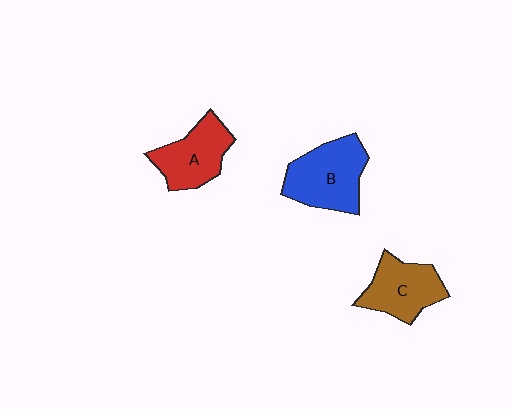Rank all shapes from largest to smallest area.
From largest to smallest: B (blue), C (brown), A (red).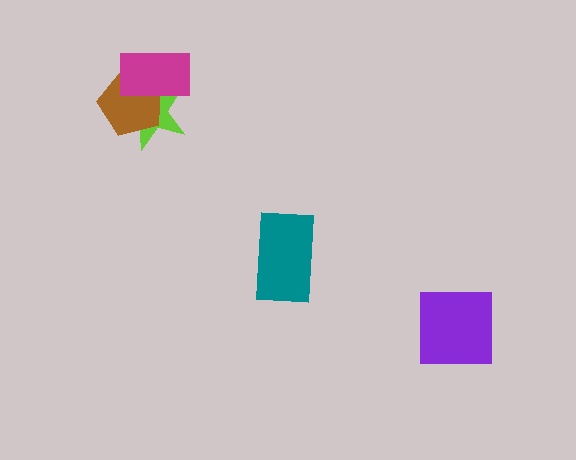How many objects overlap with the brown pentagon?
2 objects overlap with the brown pentagon.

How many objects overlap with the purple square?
0 objects overlap with the purple square.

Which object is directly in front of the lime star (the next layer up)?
The brown pentagon is directly in front of the lime star.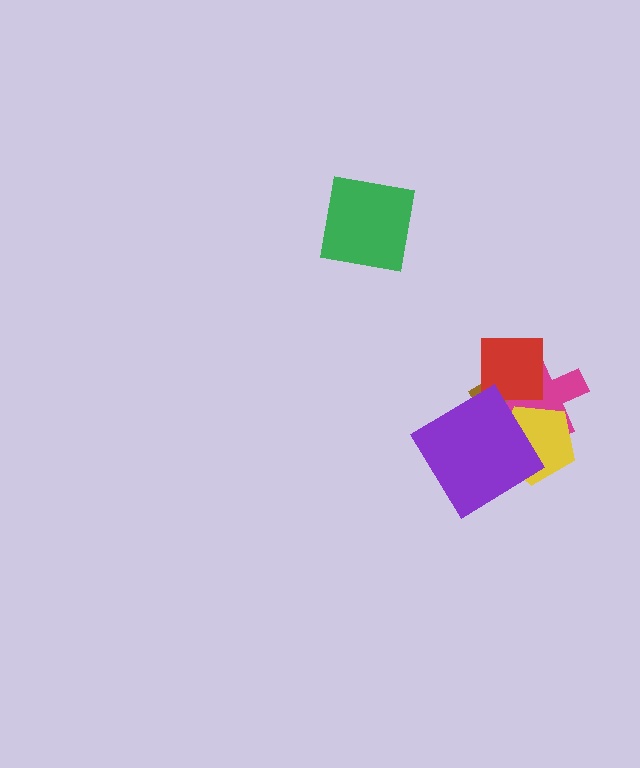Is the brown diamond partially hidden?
Yes, it is partially covered by another shape.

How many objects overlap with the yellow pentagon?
3 objects overlap with the yellow pentagon.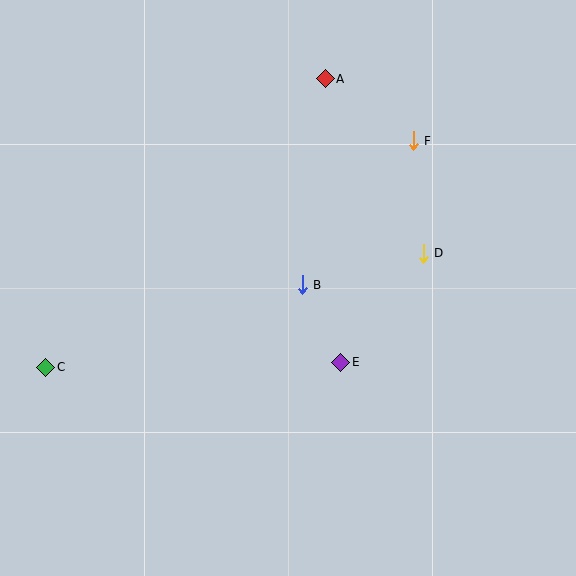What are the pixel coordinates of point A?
Point A is at (325, 79).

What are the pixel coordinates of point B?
Point B is at (302, 285).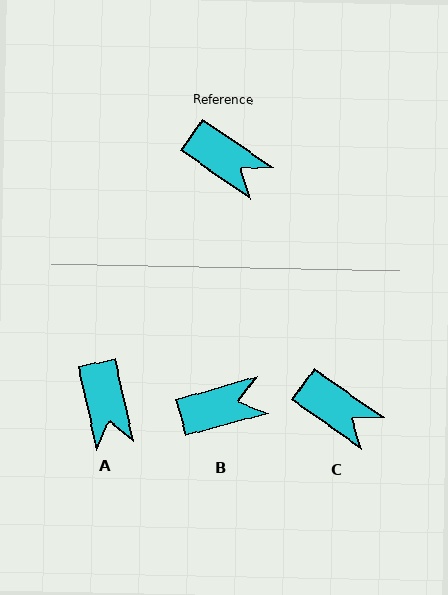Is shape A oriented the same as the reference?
No, it is off by about 43 degrees.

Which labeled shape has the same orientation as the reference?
C.